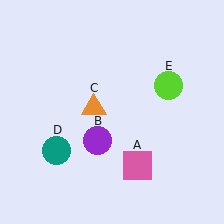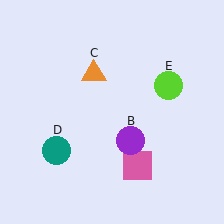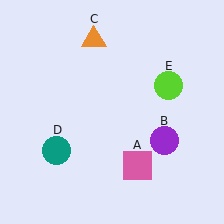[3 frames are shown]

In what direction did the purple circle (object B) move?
The purple circle (object B) moved right.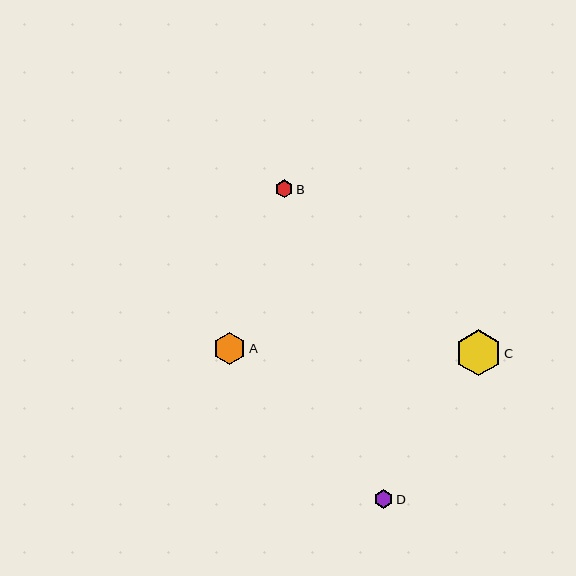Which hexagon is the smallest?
Hexagon B is the smallest with a size of approximately 18 pixels.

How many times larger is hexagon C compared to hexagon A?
Hexagon C is approximately 1.4 times the size of hexagon A.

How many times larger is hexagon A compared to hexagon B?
Hexagon A is approximately 1.8 times the size of hexagon B.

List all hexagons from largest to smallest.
From largest to smallest: C, A, D, B.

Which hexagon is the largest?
Hexagon C is the largest with a size of approximately 46 pixels.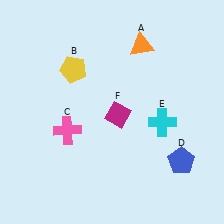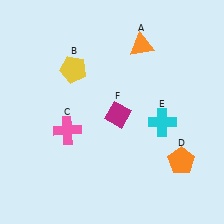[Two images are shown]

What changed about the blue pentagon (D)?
In Image 1, D is blue. In Image 2, it changed to orange.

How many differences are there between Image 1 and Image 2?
There is 1 difference between the two images.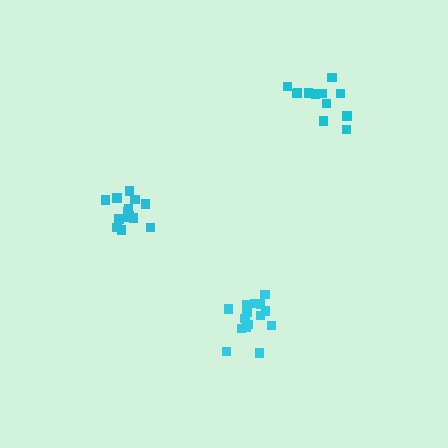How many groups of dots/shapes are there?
There are 3 groups.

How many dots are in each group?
Group 1: 14 dots, Group 2: 15 dots, Group 3: 12 dots (41 total).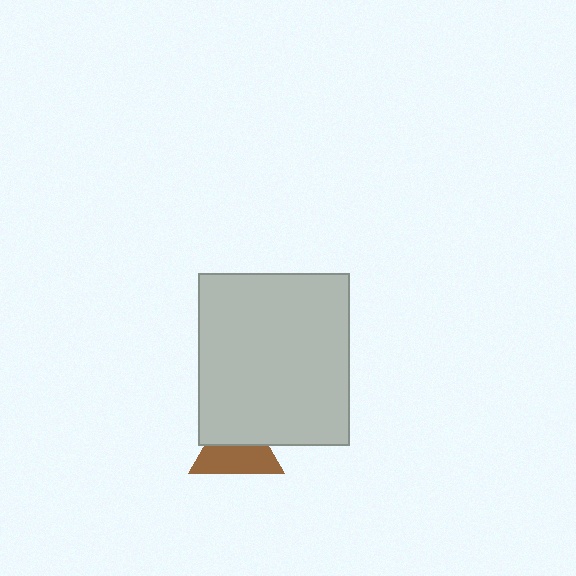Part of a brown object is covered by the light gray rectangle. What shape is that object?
It is a triangle.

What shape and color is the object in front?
The object in front is a light gray rectangle.